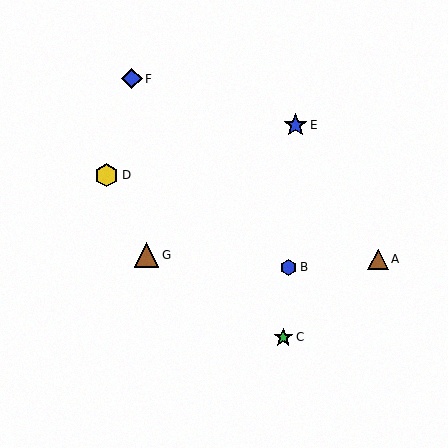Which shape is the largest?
The brown triangle (labeled G) is the largest.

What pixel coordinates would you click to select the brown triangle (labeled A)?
Click at (378, 259) to select the brown triangle A.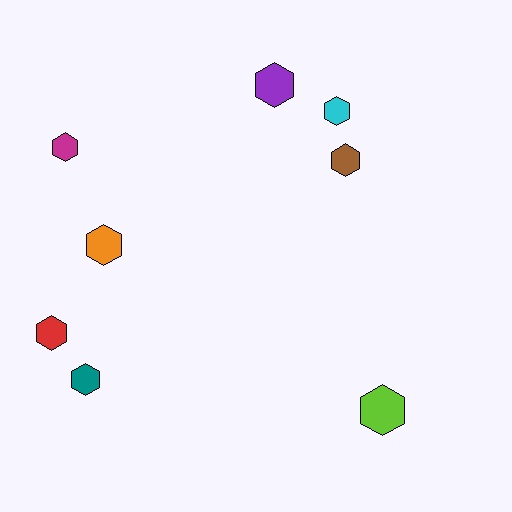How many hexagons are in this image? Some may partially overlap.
There are 8 hexagons.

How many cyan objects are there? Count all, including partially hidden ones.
There is 1 cyan object.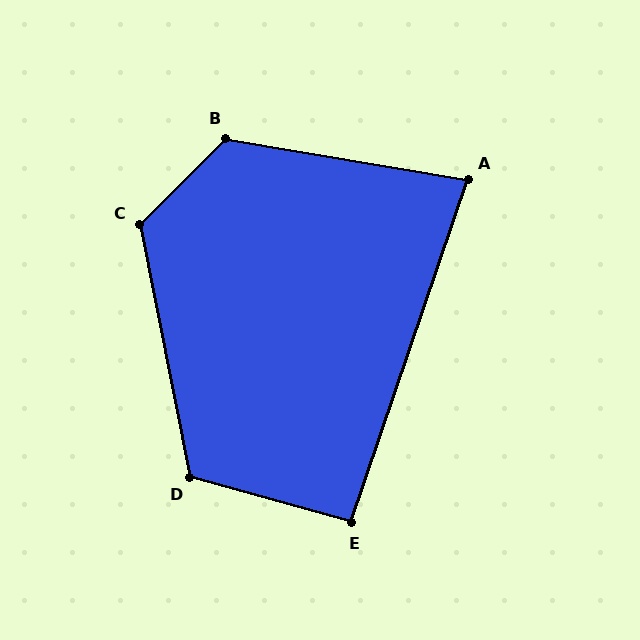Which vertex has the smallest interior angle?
A, at approximately 81 degrees.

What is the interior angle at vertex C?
Approximately 124 degrees (obtuse).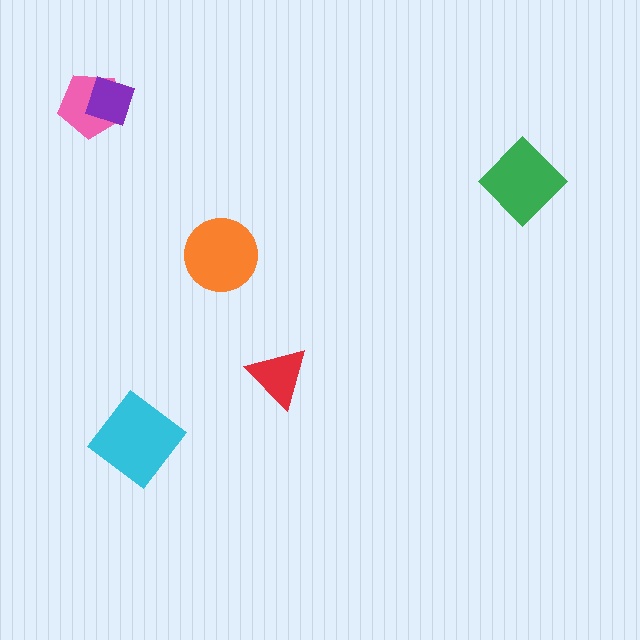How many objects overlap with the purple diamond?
1 object overlaps with the purple diamond.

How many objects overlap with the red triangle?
0 objects overlap with the red triangle.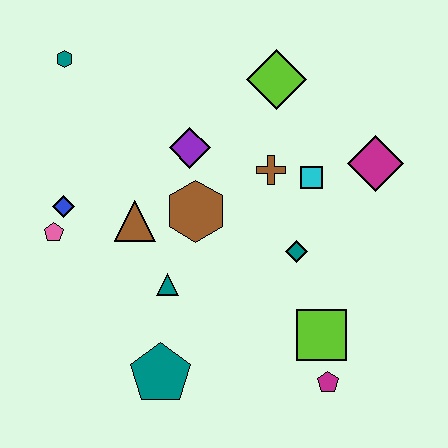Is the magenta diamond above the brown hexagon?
Yes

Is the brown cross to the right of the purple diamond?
Yes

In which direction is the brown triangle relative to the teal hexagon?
The brown triangle is below the teal hexagon.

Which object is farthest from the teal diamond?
The teal hexagon is farthest from the teal diamond.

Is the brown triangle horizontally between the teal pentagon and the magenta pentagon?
No